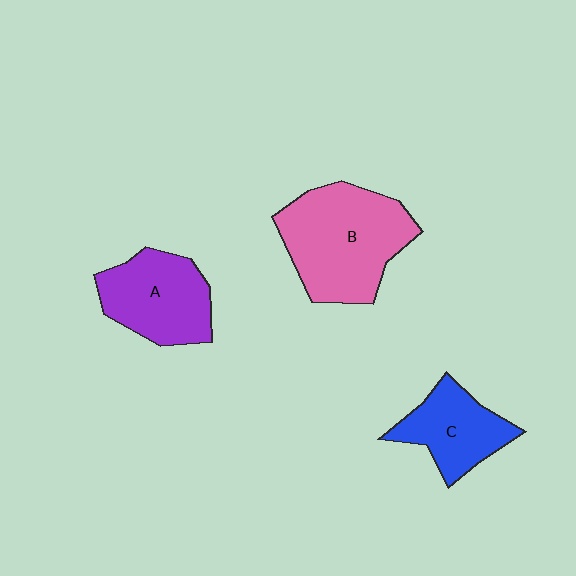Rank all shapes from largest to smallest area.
From largest to smallest: B (pink), A (purple), C (blue).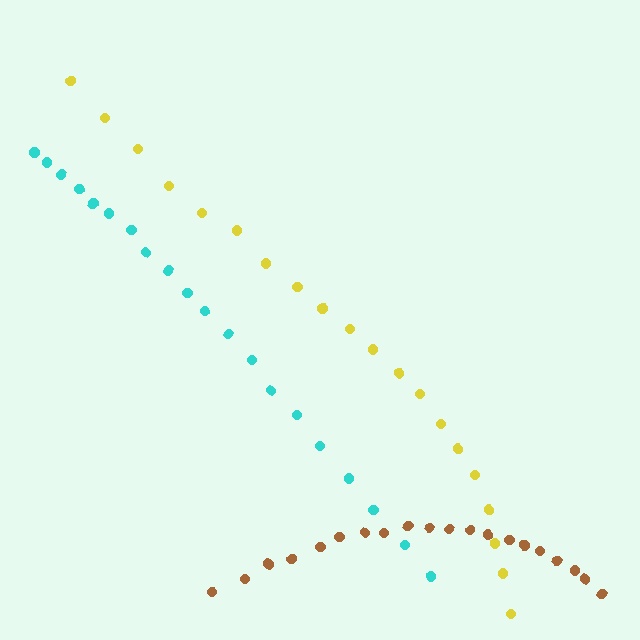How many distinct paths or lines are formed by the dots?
There are 3 distinct paths.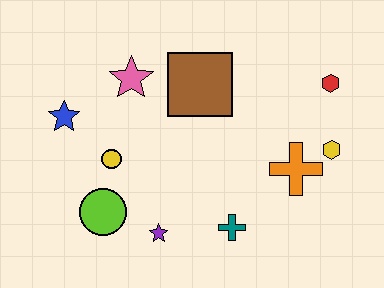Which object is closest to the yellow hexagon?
The orange cross is closest to the yellow hexagon.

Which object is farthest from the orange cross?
The blue star is farthest from the orange cross.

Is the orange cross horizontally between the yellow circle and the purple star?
No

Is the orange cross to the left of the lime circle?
No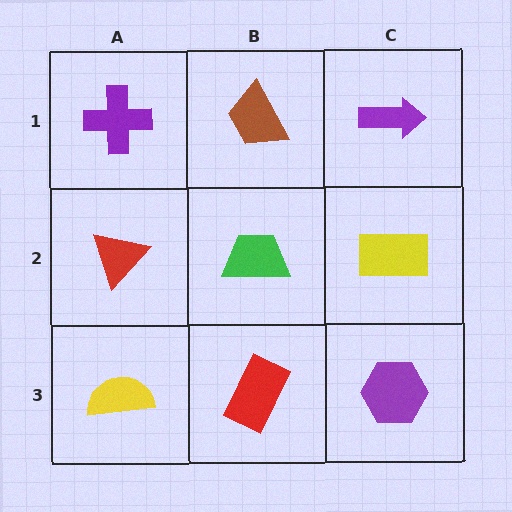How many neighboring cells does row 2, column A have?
3.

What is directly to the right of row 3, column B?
A purple hexagon.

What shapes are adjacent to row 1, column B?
A green trapezoid (row 2, column B), a purple cross (row 1, column A), a purple arrow (row 1, column C).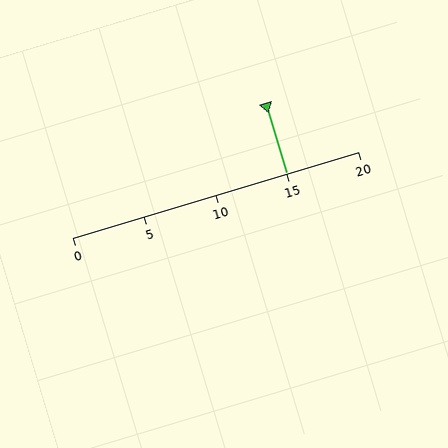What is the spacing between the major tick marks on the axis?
The major ticks are spaced 5 apart.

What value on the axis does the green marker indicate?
The marker indicates approximately 15.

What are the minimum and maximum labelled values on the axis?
The axis runs from 0 to 20.